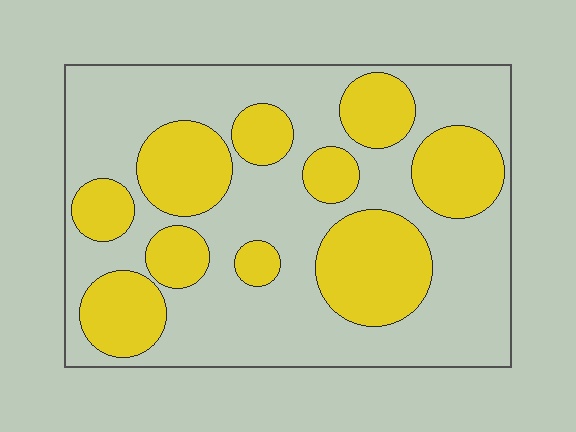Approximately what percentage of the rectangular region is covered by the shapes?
Approximately 35%.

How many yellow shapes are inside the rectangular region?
10.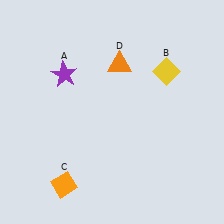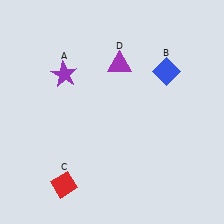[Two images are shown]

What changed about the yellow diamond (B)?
In Image 1, B is yellow. In Image 2, it changed to blue.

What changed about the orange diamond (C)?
In Image 1, C is orange. In Image 2, it changed to red.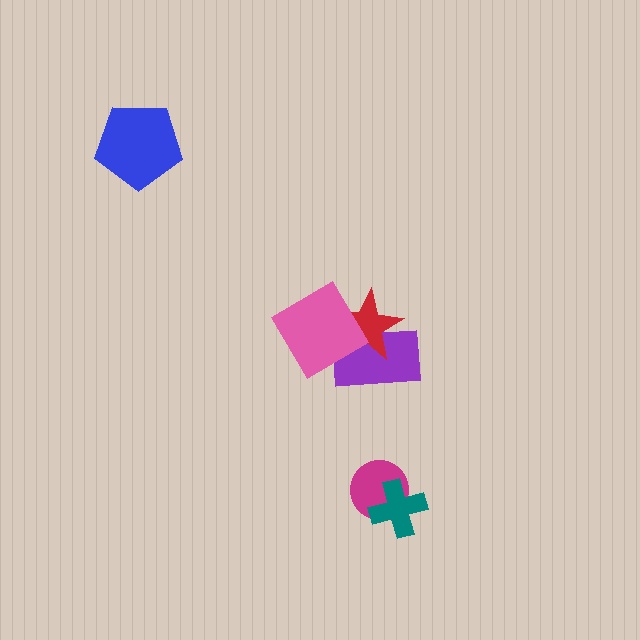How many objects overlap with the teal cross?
1 object overlaps with the teal cross.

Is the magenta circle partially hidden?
Yes, it is partially covered by another shape.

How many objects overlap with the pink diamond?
2 objects overlap with the pink diamond.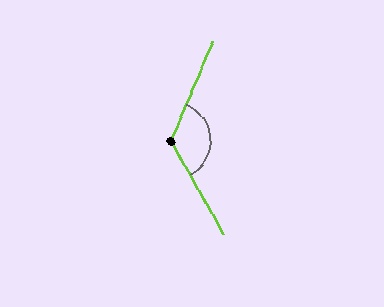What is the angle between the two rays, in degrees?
Approximately 127 degrees.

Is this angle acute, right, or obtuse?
It is obtuse.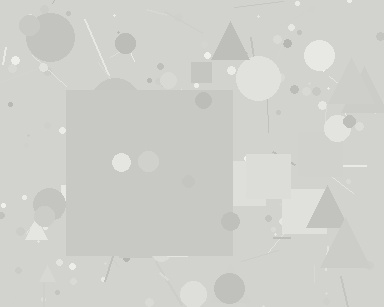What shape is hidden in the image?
A square is hidden in the image.